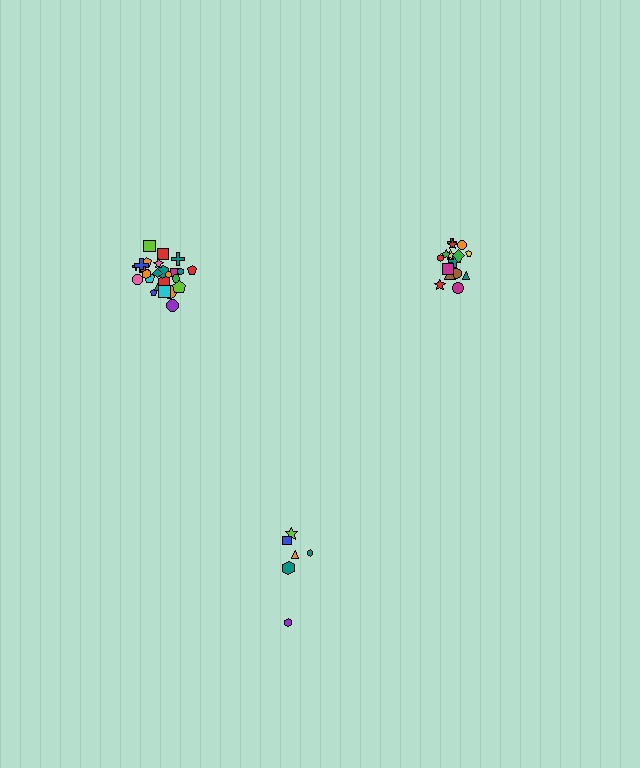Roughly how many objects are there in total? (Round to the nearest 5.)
Roughly 45 objects in total.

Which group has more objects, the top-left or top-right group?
The top-left group.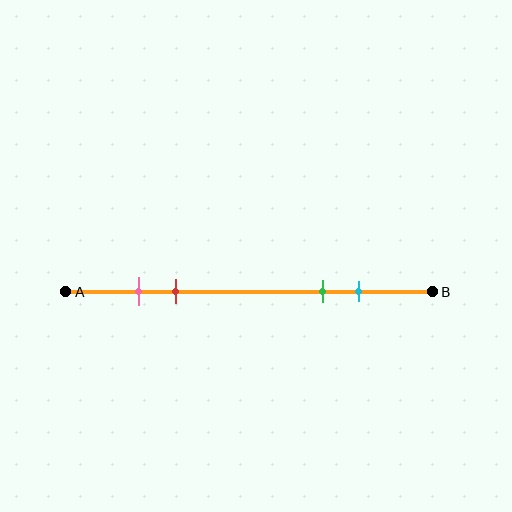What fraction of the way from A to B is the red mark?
The red mark is approximately 30% (0.3) of the way from A to B.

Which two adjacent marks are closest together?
The pink and red marks are the closest adjacent pair.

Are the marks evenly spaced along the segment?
No, the marks are not evenly spaced.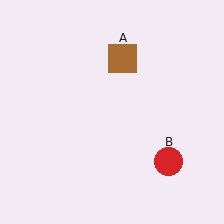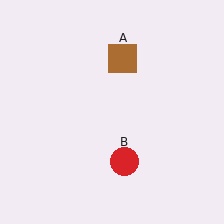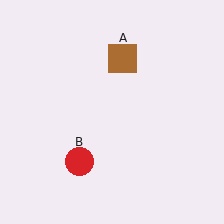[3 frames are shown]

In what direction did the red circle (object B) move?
The red circle (object B) moved left.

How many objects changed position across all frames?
1 object changed position: red circle (object B).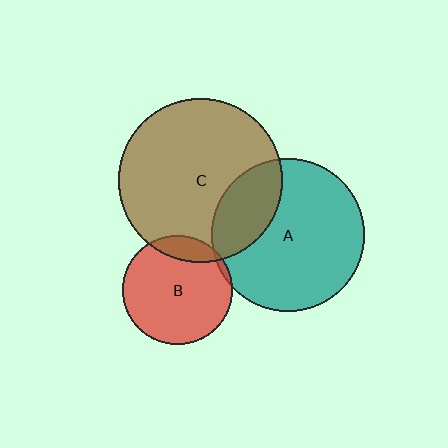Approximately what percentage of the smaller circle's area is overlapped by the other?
Approximately 5%.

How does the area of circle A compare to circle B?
Approximately 2.0 times.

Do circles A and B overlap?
Yes.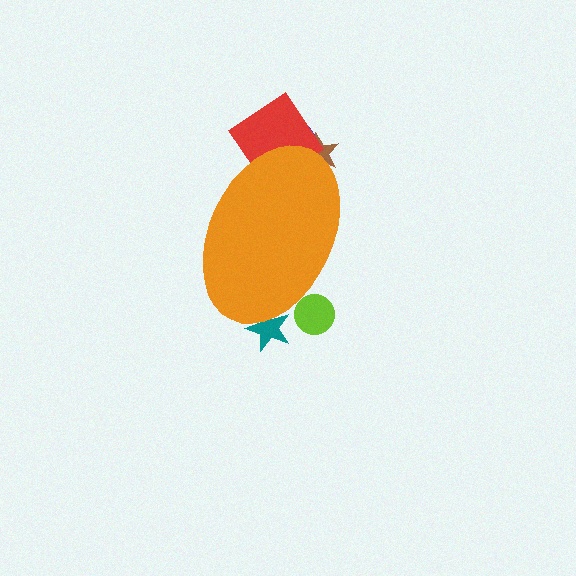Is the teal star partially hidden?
Yes, the teal star is partially hidden behind the orange ellipse.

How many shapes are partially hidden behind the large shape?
5 shapes are partially hidden.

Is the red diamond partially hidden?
Yes, the red diamond is partially hidden behind the orange ellipse.